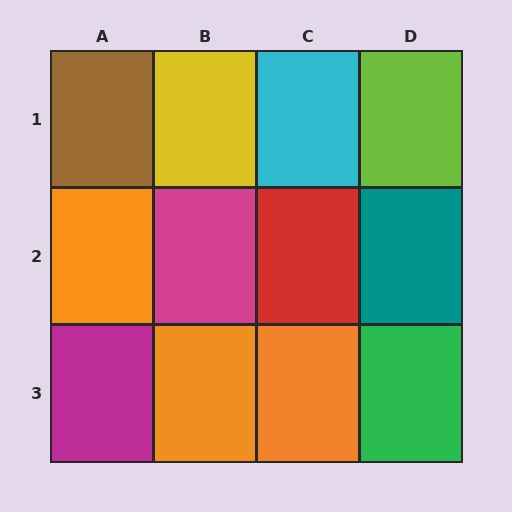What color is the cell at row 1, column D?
Lime.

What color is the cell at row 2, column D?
Teal.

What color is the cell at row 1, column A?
Brown.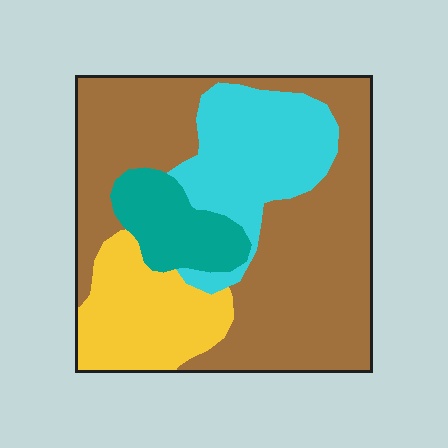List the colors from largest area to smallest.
From largest to smallest: brown, cyan, yellow, teal.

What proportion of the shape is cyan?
Cyan covers 20% of the shape.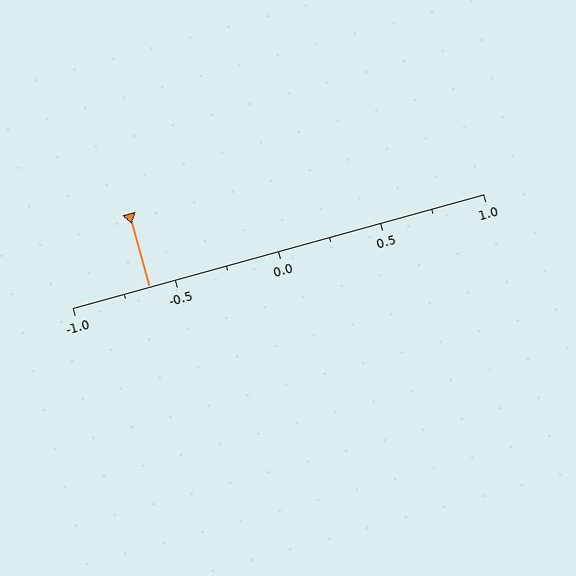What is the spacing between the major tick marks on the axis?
The major ticks are spaced 0.5 apart.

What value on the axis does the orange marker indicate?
The marker indicates approximately -0.62.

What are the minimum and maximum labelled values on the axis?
The axis runs from -1.0 to 1.0.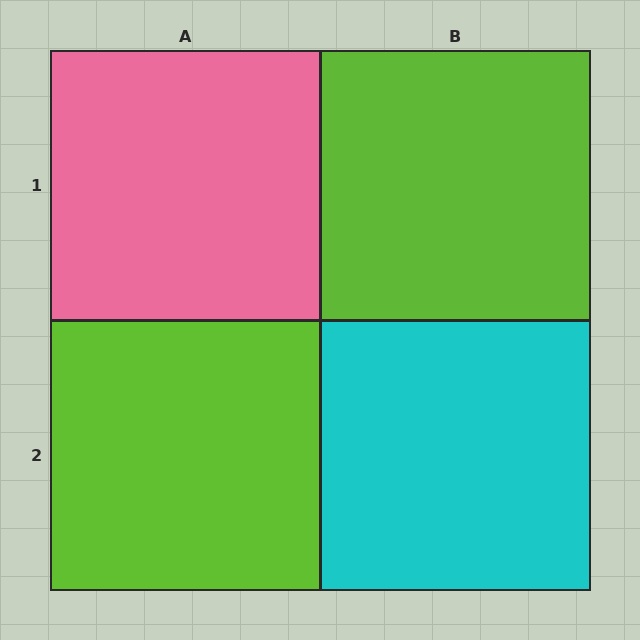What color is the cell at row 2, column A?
Lime.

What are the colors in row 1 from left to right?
Pink, lime.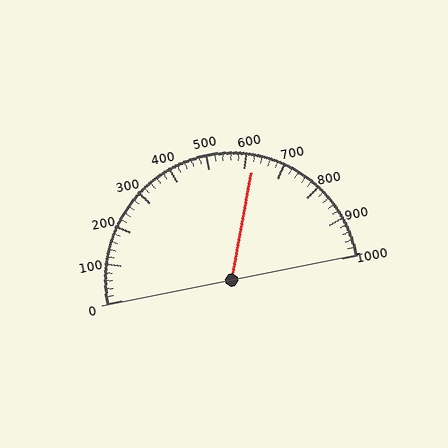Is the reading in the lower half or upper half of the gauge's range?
The reading is in the upper half of the range (0 to 1000).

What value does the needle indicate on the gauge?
The needle indicates approximately 620.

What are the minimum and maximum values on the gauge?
The gauge ranges from 0 to 1000.